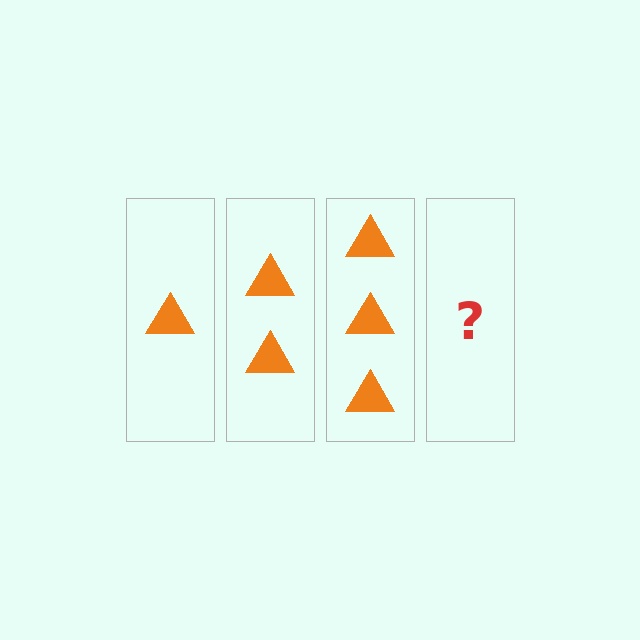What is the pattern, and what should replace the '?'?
The pattern is that each step adds one more triangle. The '?' should be 4 triangles.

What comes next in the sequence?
The next element should be 4 triangles.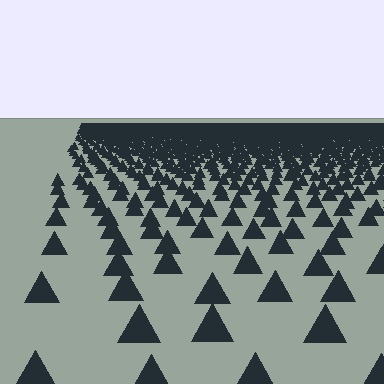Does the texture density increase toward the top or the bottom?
Density increases toward the top.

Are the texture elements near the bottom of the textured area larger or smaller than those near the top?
Larger. Near the bottom, elements are closer to the viewer and appear at a bigger on-screen size.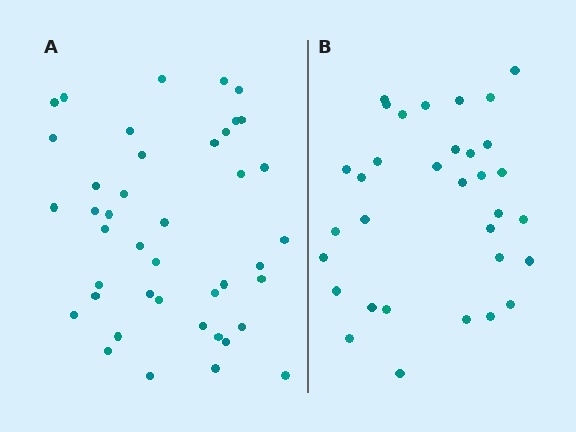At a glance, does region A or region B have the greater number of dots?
Region A (the left region) has more dots.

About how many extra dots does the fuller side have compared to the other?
Region A has roughly 8 or so more dots than region B.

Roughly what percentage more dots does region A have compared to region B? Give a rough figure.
About 25% more.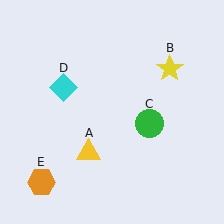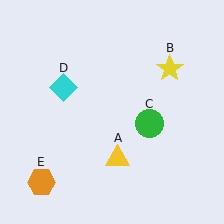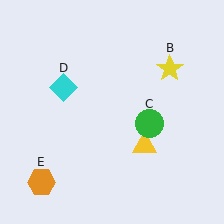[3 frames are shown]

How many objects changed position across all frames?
1 object changed position: yellow triangle (object A).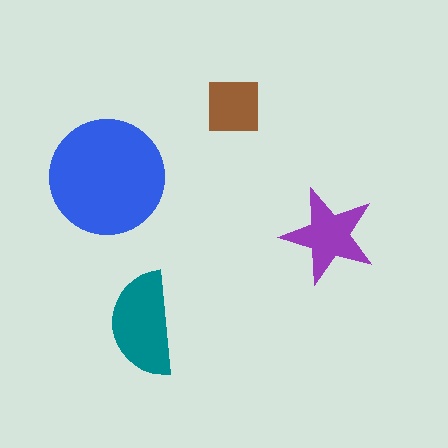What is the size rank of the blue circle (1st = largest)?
1st.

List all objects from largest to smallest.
The blue circle, the teal semicircle, the purple star, the brown square.